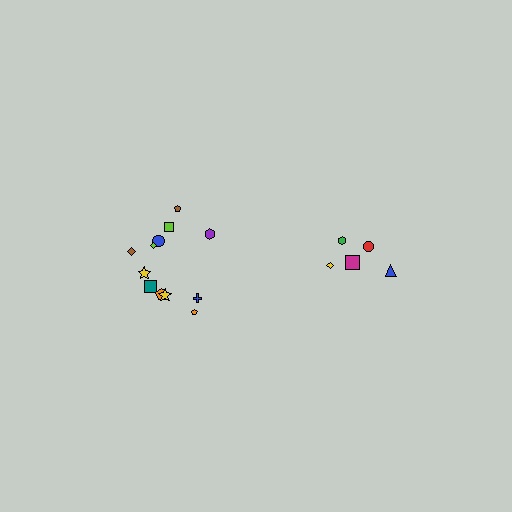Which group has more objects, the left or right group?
The left group.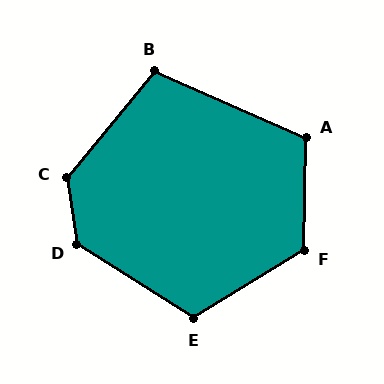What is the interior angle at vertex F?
Approximately 123 degrees (obtuse).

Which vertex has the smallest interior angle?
B, at approximately 106 degrees.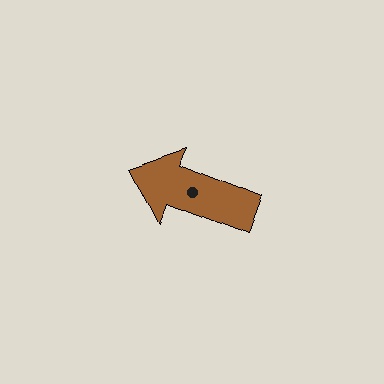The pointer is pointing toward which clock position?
Roughly 10 o'clock.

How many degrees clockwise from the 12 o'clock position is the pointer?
Approximately 292 degrees.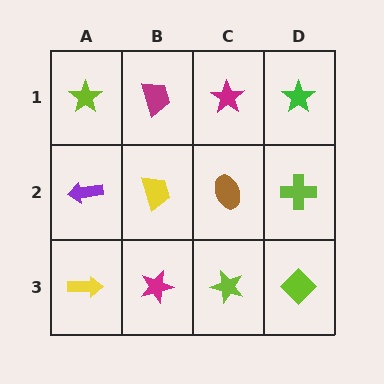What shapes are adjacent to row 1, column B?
A yellow trapezoid (row 2, column B), a lime star (row 1, column A), a magenta star (row 1, column C).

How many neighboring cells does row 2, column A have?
3.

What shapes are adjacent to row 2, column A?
A lime star (row 1, column A), a yellow arrow (row 3, column A), a yellow trapezoid (row 2, column B).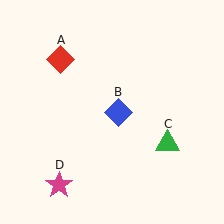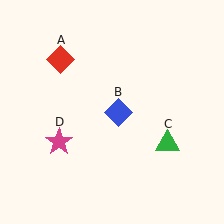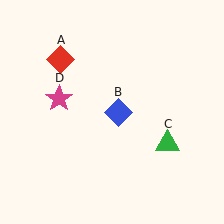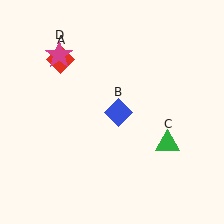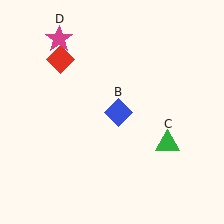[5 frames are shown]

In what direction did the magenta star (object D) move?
The magenta star (object D) moved up.